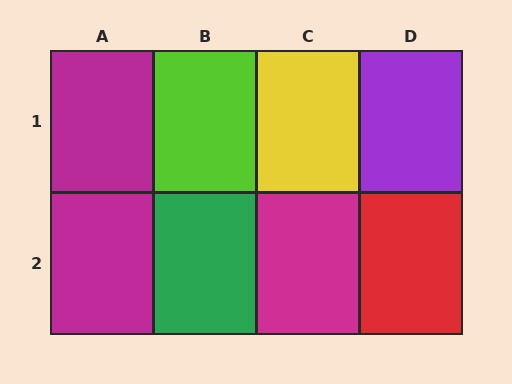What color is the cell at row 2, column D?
Red.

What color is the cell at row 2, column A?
Magenta.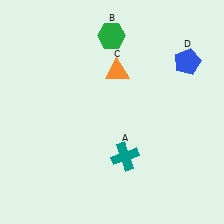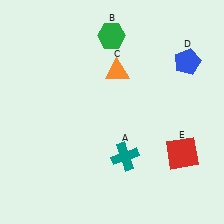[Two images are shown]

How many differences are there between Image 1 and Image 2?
There is 1 difference between the two images.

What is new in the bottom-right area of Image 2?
A red square (E) was added in the bottom-right area of Image 2.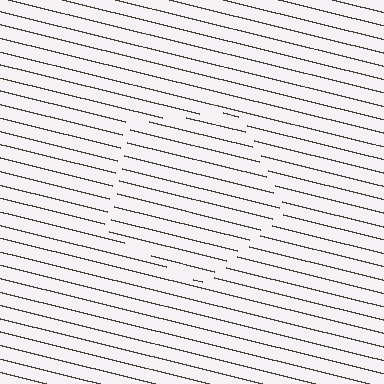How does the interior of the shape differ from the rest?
The interior of the shape contains the same grating, shifted by half a period — the contour is defined by the phase discontinuity where line-ends from the inner and outer gratings abut.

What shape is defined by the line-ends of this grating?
An illusory pentagon. The interior of the shape contains the same grating, shifted by half a period — the contour is defined by the phase discontinuity where line-ends from the inner and outer gratings abut.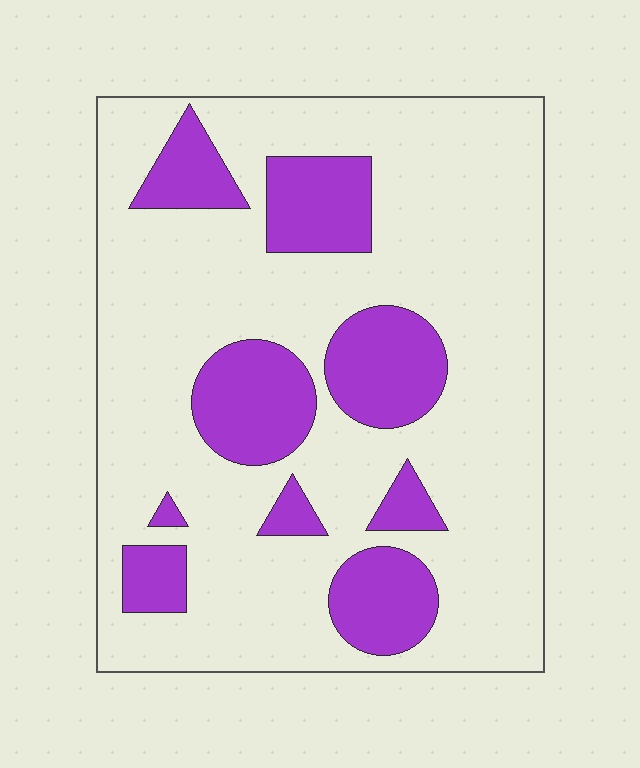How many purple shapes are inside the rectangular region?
9.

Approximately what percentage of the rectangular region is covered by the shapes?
Approximately 25%.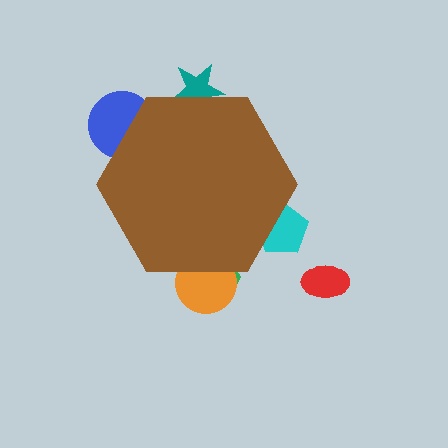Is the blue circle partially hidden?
Yes, the blue circle is partially hidden behind the brown hexagon.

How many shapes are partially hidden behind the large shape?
5 shapes are partially hidden.